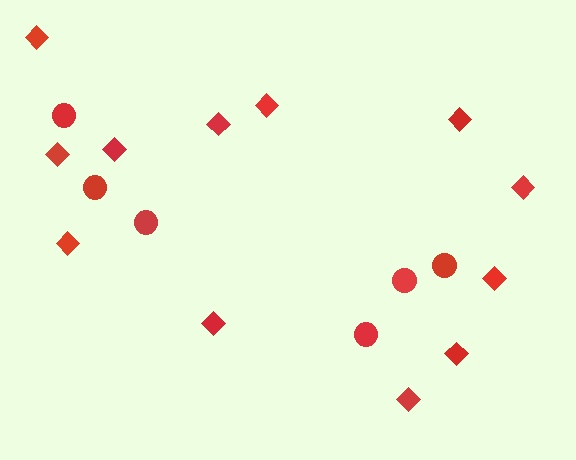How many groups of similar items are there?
There are 2 groups: one group of diamonds (12) and one group of circles (6).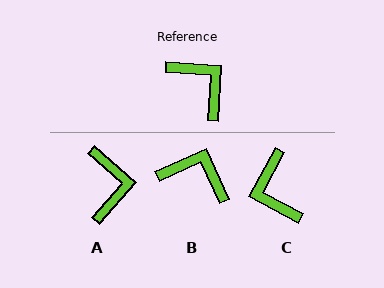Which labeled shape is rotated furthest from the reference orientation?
C, about 155 degrees away.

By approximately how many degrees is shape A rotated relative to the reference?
Approximately 38 degrees clockwise.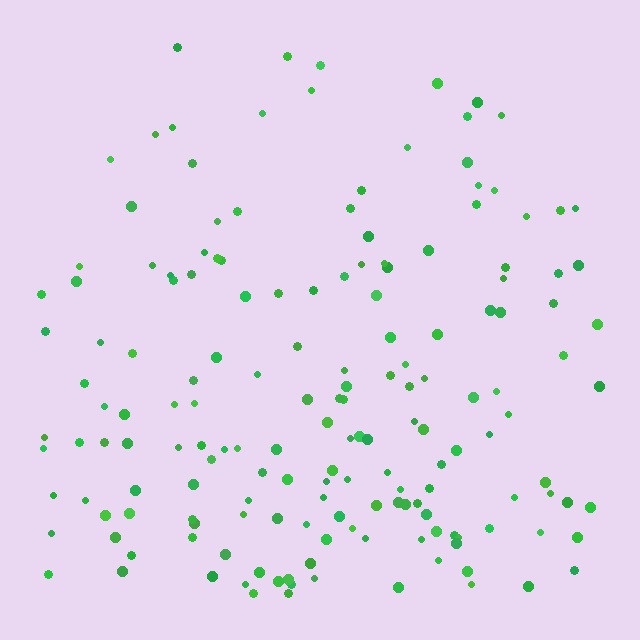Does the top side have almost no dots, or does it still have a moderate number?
Still a moderate number, just noticeably fewer than the bottom.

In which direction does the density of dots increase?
From top to bottom, with the bottom side densest.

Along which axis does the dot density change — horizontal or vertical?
Vertical.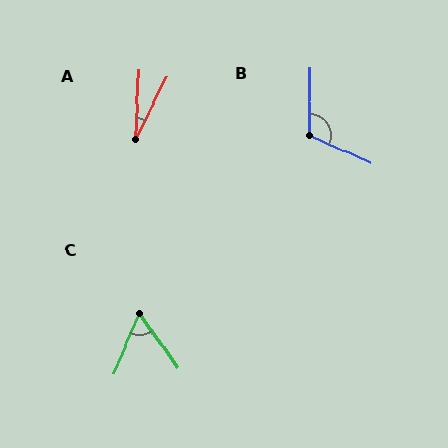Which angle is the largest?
B, at approximately 114 degrees.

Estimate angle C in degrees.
Approximately 58 degrees.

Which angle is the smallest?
A, at approximately 24 degrees.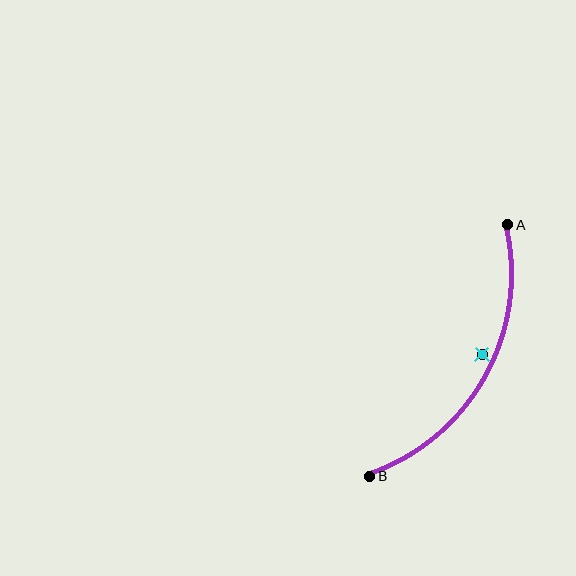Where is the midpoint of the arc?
The arc midpoint is the point on the curve farthest from the straight line joining A and B. It sits to the right of that line.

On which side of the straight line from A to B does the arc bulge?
The arc bulges to the right of the straight line connecting A and B.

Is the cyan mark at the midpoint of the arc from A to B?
No — the cyan mark does not lie on the arc at all. It sits slightly inside the curve.